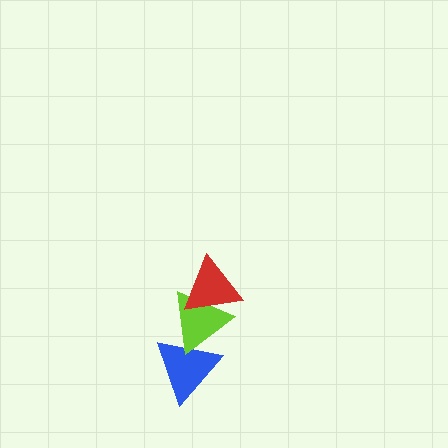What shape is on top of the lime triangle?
The red triangle is on top of the lime triangle.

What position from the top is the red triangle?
The red triangle is 1st from the top.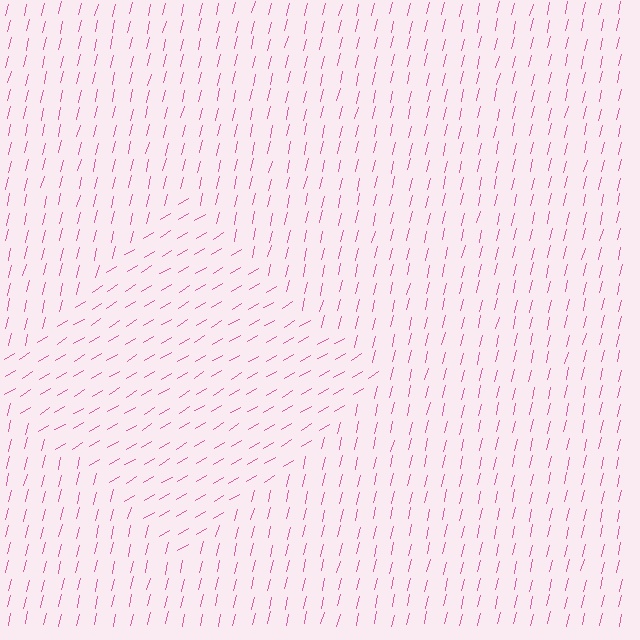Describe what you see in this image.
The image is filled with small pink line segments. A diamond region in the image has lines oriented differently from the surrounding lines, creating a visible texture boundary.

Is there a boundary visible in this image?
Yes, there is a texture boundary formed by a change in line orientation.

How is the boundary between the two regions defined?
The boundary is defined purely by a change in line orientation (approximately 45 degrees difference). All lines are the same color and thickness.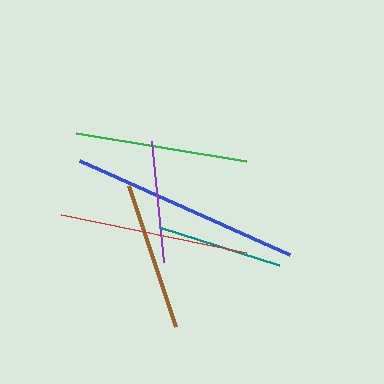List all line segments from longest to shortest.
From longest to shortest: blue, red, green, brown, teal, purple.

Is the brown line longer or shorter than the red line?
The red line is longer than the brown line.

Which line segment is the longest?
The blue line is the longest at approximately 230 pixels.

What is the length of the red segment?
The red segment is approximately 188 pixels long.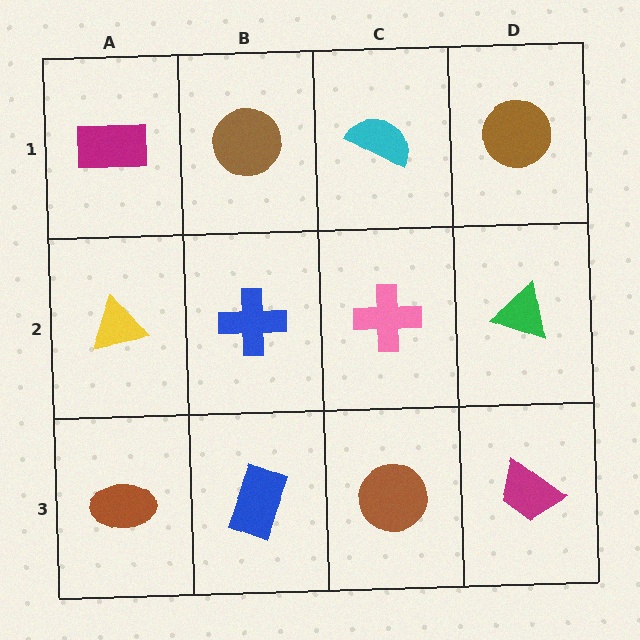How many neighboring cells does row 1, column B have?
3.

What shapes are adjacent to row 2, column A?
A magenta rectangle (row 1, column A), a brown ellipse (row 3, column A), a blue cross (row 2, column B).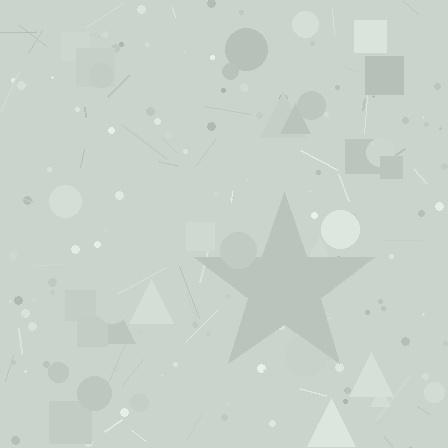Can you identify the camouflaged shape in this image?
The camouflaged shape is a star.